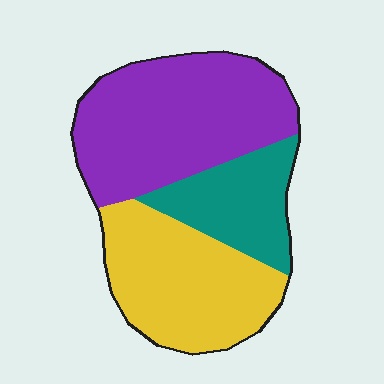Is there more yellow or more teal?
Yellow.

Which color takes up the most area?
Purple, at roughly 45%.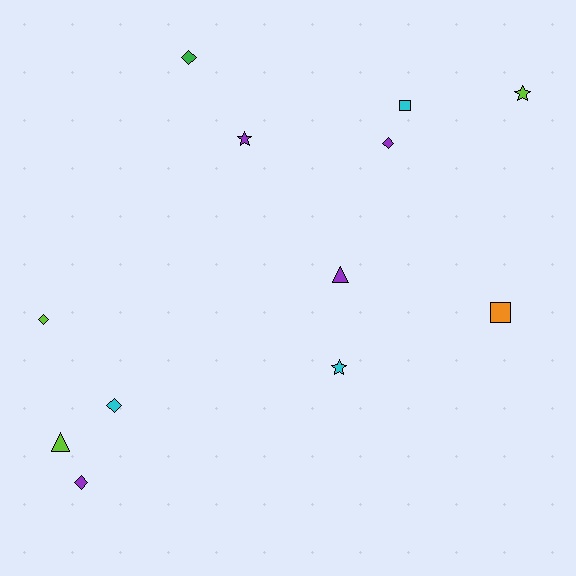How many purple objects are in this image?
There are 4 purple objects.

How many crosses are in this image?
There are no crosses.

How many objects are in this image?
There are 12 objects.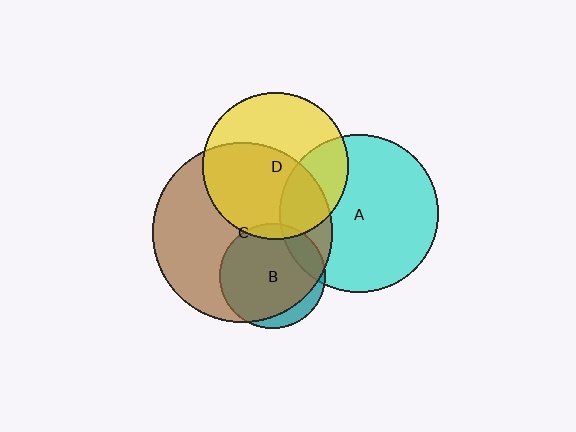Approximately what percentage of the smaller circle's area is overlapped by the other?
Approximately 20%.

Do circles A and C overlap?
Yes.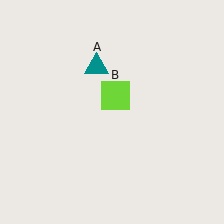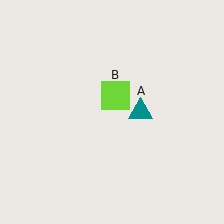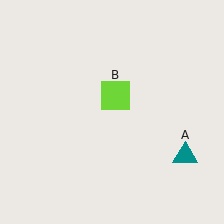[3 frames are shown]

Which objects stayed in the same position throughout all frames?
Lime square (object B) remained stationary.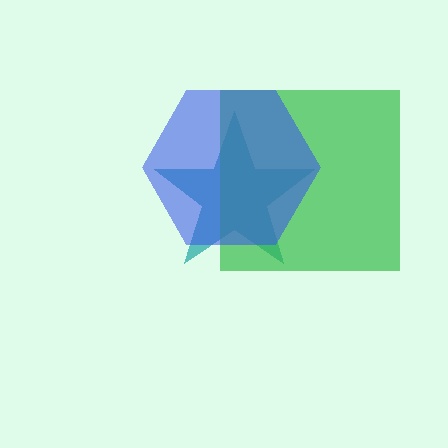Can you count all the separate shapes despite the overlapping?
Yes, there are 3 separate shapes.